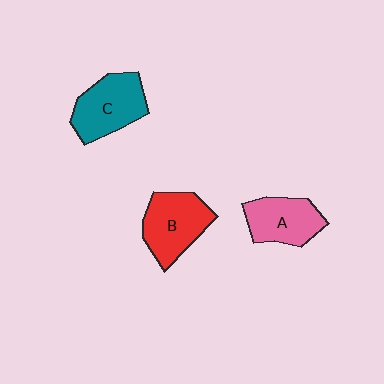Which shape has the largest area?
Shape B (red).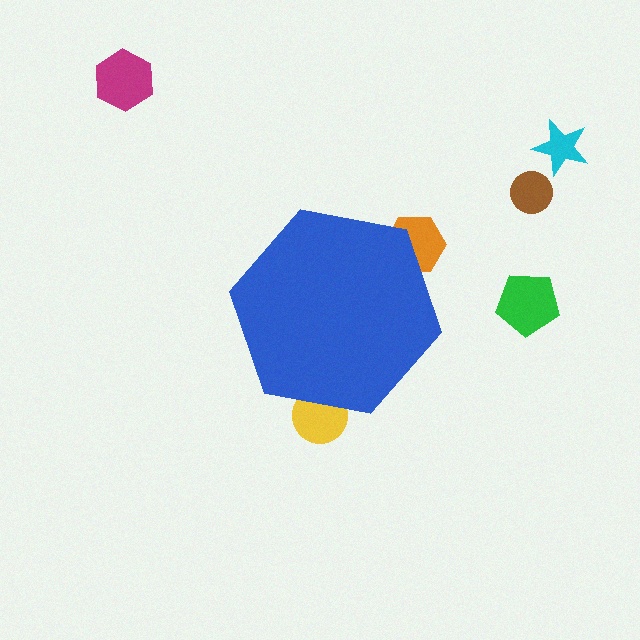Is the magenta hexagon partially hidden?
No, the magenta hexagon is fully visible.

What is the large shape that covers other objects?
A blue hexagon.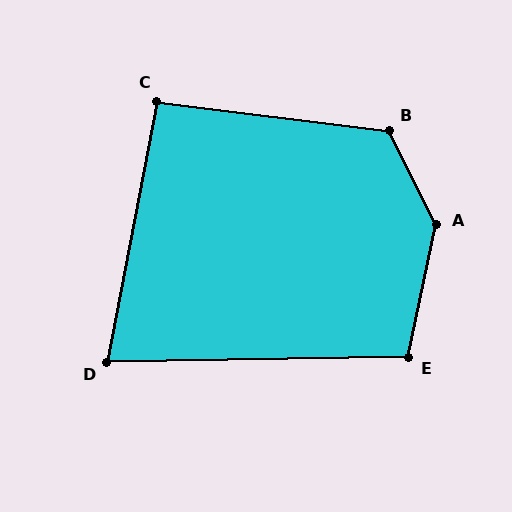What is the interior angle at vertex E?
Approximately 103 degrees (obtuse).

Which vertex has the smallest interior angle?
D, at approximately 78 degrees.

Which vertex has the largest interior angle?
A, at approximately 142 degrees.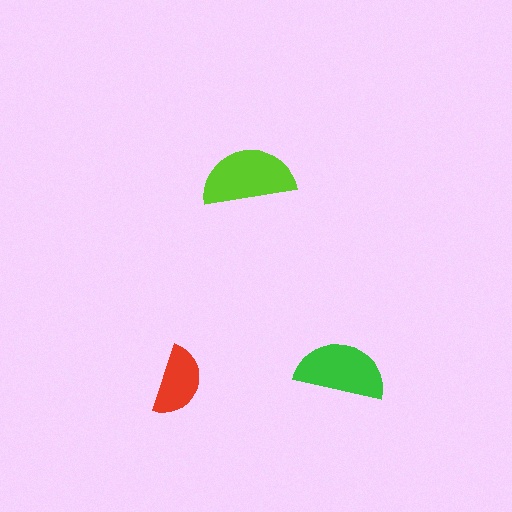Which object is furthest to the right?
The green semicircle is rightmost.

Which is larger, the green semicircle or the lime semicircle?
The lime one.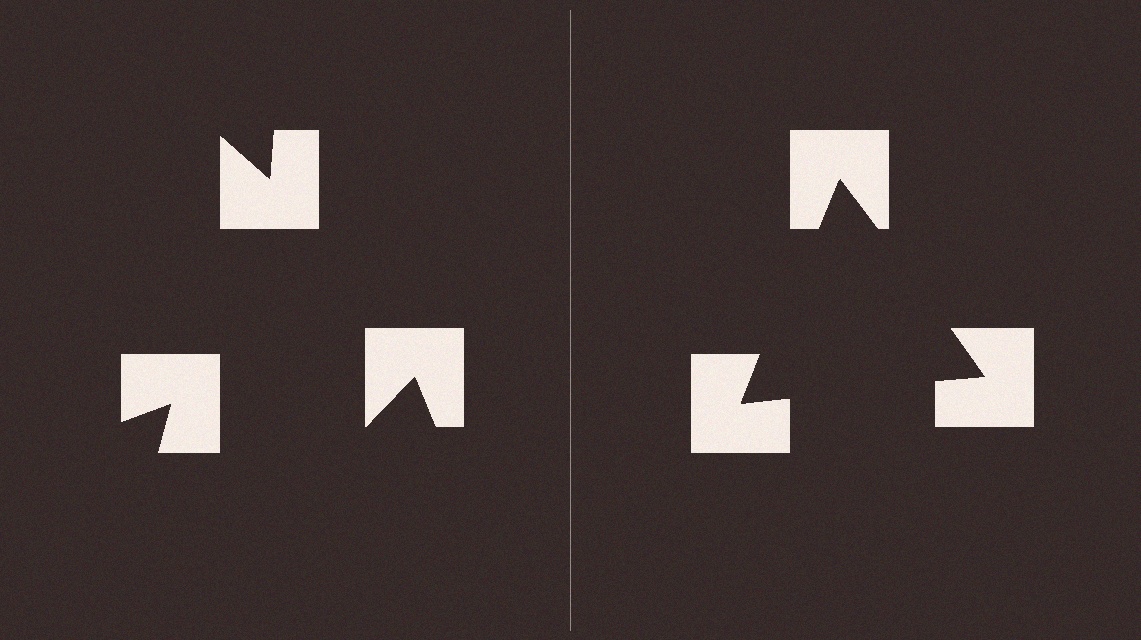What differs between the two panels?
The notched squares are positioned identically on both sides; only the wedge orientations differ. On the right they align to a triangle; on the left they are misaligned.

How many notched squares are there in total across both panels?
6 — 3 on each side.